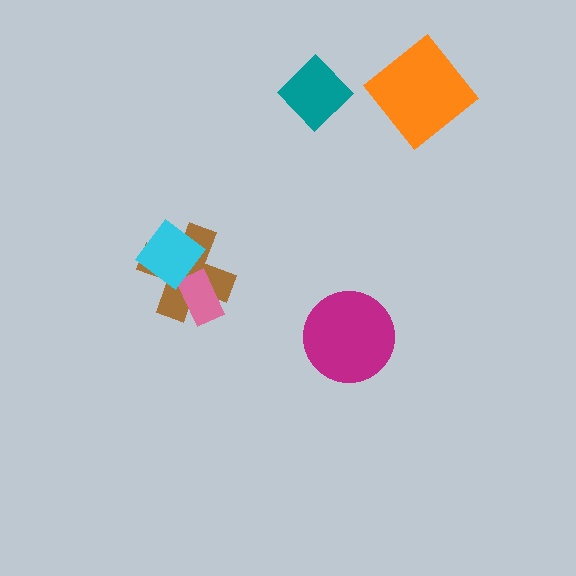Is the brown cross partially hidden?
Yes, it is partially covered by another shape.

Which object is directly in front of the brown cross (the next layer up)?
The pink rectangle is directly in front of the brown cross.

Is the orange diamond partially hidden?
No, no other shape covers it.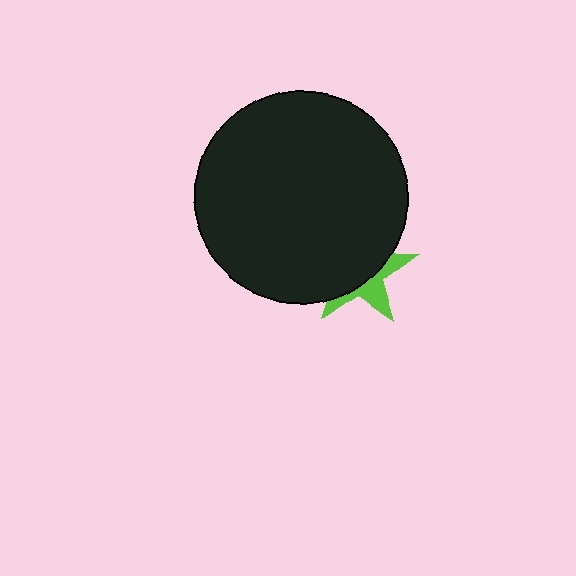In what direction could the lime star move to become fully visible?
The lime star could move toward the lower-right. That would shift it out from behind the black circle entirely.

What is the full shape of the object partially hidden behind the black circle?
The partially hidden object is a lime star.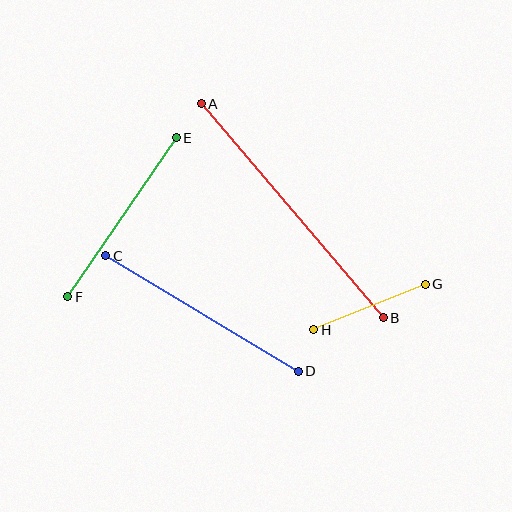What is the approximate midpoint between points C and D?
The midpoint is at approximately (202, 314) pixels.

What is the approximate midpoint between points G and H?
The midpoint is at approximately (369, 307) pixels.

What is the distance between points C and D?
The distance is approximately 225 pixels.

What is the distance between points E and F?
The distance is approximately 192 pixels.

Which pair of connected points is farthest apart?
Points A and B are farthest apart.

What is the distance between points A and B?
The distance is approximately 280 pixels.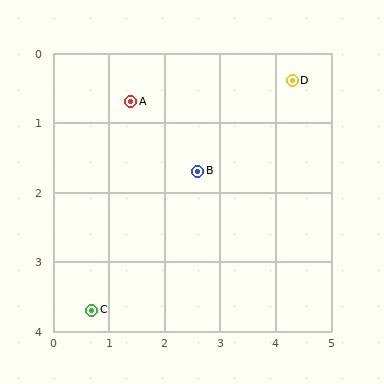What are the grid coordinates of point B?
Point B is at approximately (2.6, 1.7).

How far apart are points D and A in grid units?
Points D and A are about 2.9 grid units apart.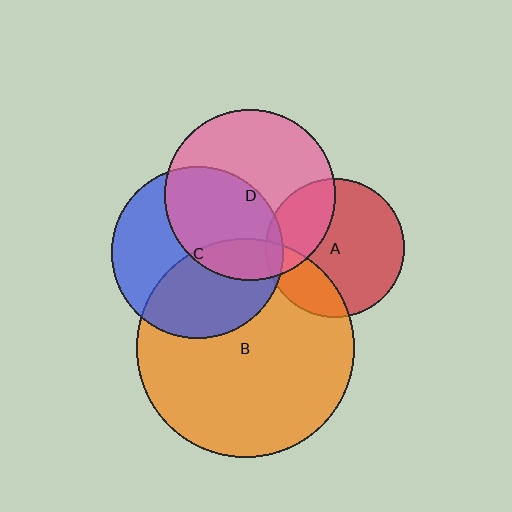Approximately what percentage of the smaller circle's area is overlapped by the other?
Approximately 45%.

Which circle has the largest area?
Circle B (orange).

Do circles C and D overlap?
Yes.